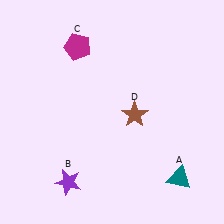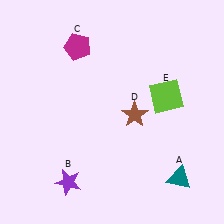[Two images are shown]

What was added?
A lime square (E) was added in Image 2.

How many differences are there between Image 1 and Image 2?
There is 1 difference between the two images.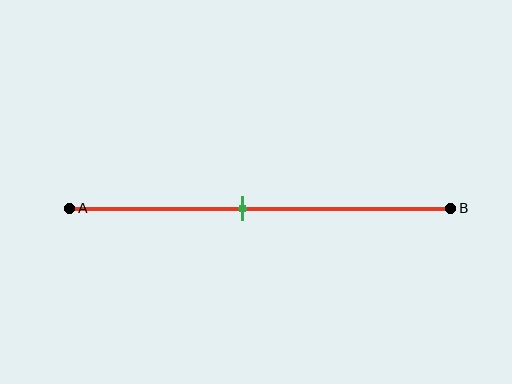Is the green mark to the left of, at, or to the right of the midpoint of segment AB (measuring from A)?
The green mark is to the left of the midpoint of segment AB.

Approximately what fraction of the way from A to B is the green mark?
The green mark is approximately 45% of the way from A to B.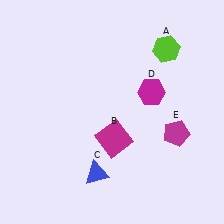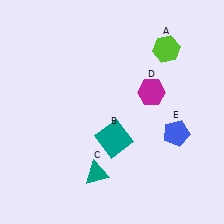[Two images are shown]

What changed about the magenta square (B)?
In Image 1, B is magenta. In Image 2, it changed to teal.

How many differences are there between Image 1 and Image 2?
There are 3 differences between the two images.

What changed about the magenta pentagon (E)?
In Image 1, E is magenta. In Image 2, it changed to blue.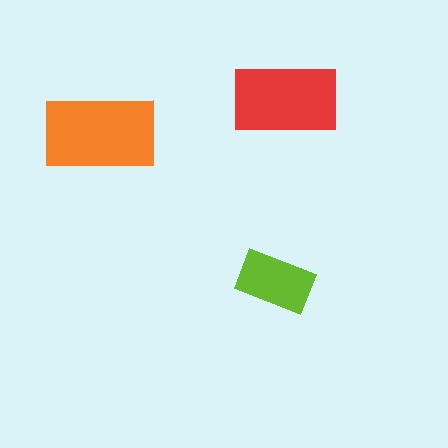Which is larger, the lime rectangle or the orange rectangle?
The orange one.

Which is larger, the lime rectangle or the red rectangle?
The red one.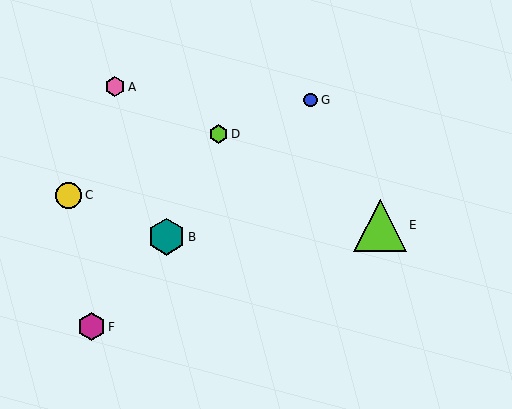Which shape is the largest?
The lime triangle (labeled E) is the largest.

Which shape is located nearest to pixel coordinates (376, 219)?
The lime triangle (labeled E) at (380, 225) is nearest to that location.